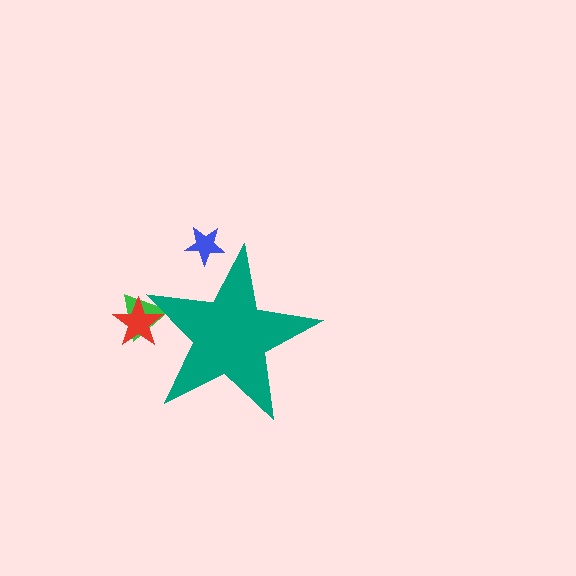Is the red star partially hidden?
Yes, the red star is partially hidden behind the teal star.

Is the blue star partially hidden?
Yes, the blue star is partially hidden behind the teal star.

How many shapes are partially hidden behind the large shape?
3 shapes are partially hidden.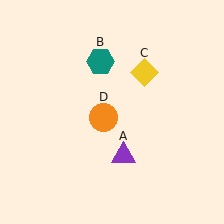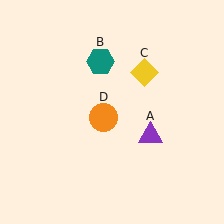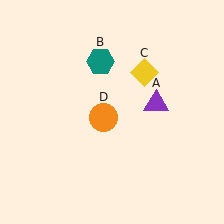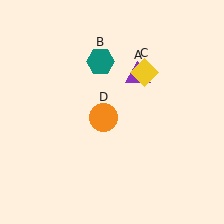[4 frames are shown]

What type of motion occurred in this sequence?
The purple triangle (object A) rotated counterclockwise around the center of the scene.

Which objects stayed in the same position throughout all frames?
Teal hexagon (object B) and yellow diamond (object C) and orange circle (object D) remained stationary.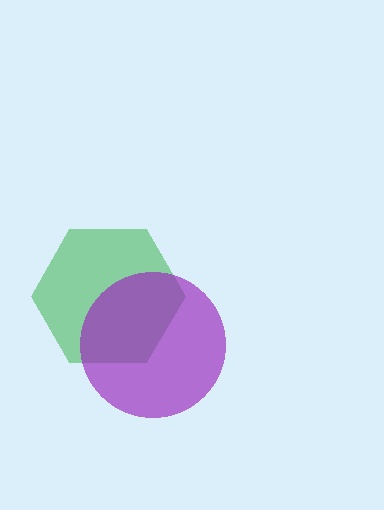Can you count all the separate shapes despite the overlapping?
Yes, there are 2 separate shapes.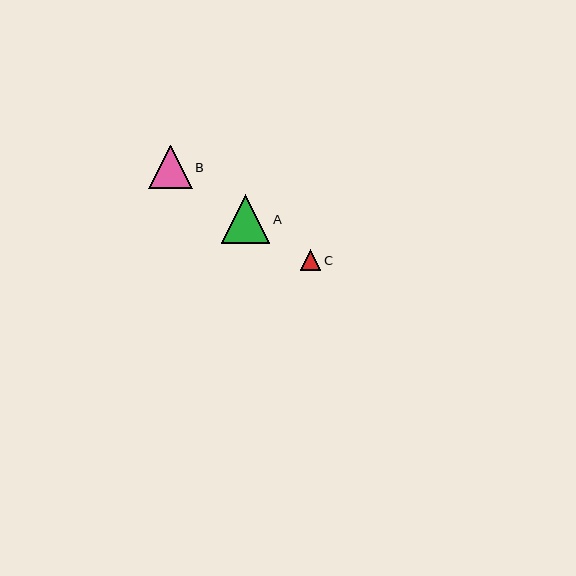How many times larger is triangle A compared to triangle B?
Triangle A is approximately 1.1 times the size of triangle B.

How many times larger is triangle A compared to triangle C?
Triangle A is approximately 2.4 times the size of triangle C.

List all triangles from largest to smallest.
From largest to smallest: A, B, C.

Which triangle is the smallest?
Triangle C is the smallest with a size of approximately 20 pixels.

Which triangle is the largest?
Triangle A is the largest with a size of approximately 49 pixels.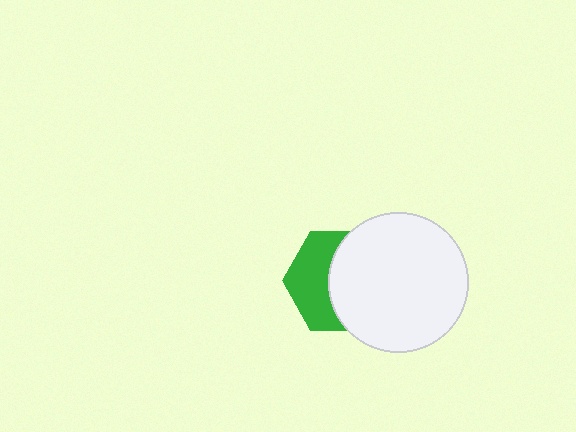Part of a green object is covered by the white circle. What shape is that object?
It is a hexagon.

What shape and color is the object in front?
The object in front is a white circle.